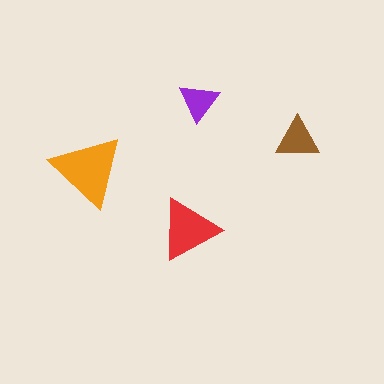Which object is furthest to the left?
The orange triangle is leftmost.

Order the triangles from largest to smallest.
the orange one, the red one, the brown one, the purple one.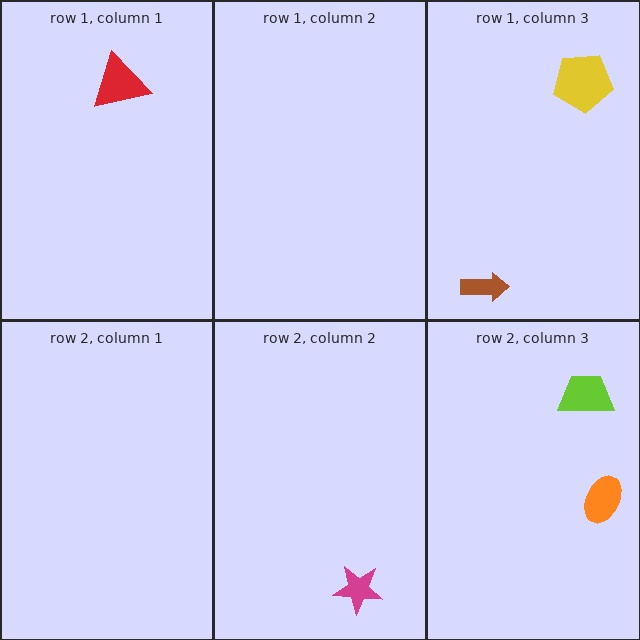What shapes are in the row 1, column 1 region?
The red triangle.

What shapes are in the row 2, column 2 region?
The magenta star.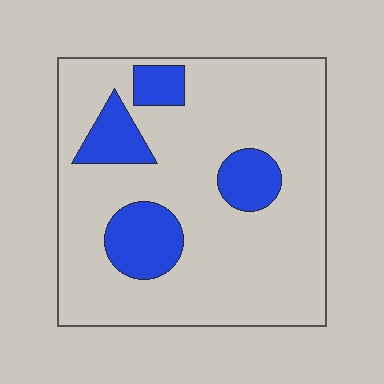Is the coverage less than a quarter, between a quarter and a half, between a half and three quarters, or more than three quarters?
Less than a quarter.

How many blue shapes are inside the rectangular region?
4.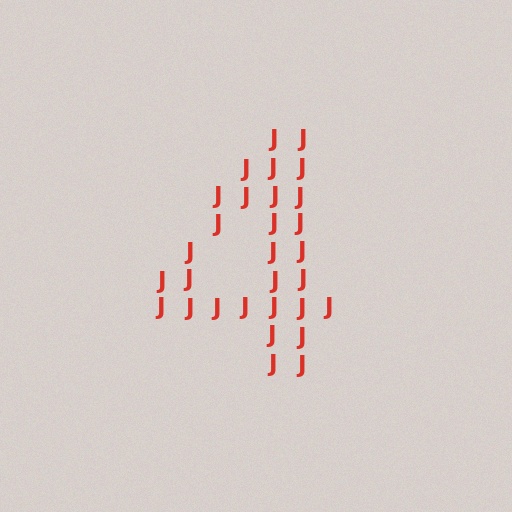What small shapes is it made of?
It is made of small letter J's.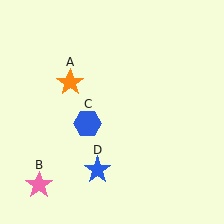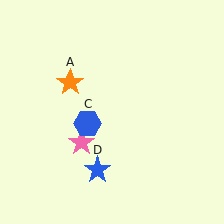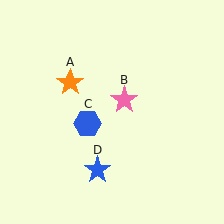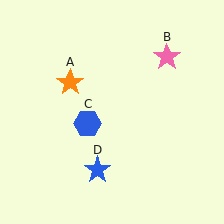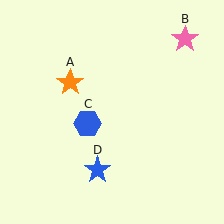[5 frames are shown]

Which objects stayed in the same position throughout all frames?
Orange star (object A) and blue hexagon (object C) and blue star (object D) remained stationary.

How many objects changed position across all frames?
1 object changed position: pink star (object B).